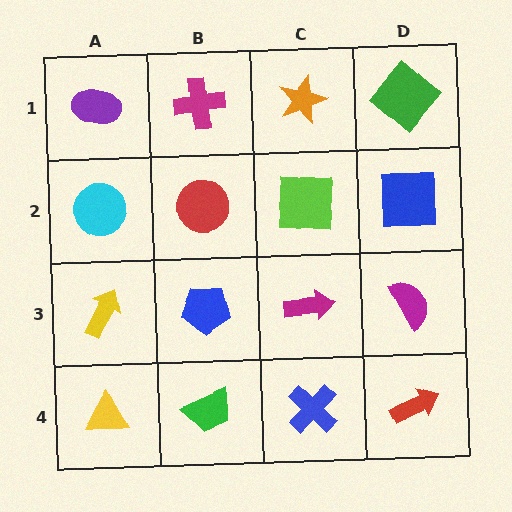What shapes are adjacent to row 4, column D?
A magenta semicircle (row 3, column D), a blue cross (row 4, column C).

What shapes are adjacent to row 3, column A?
A cyan circle (row 2, column A), a yellow triangle (row 4, column A), a blue pentagon (row 3, column B).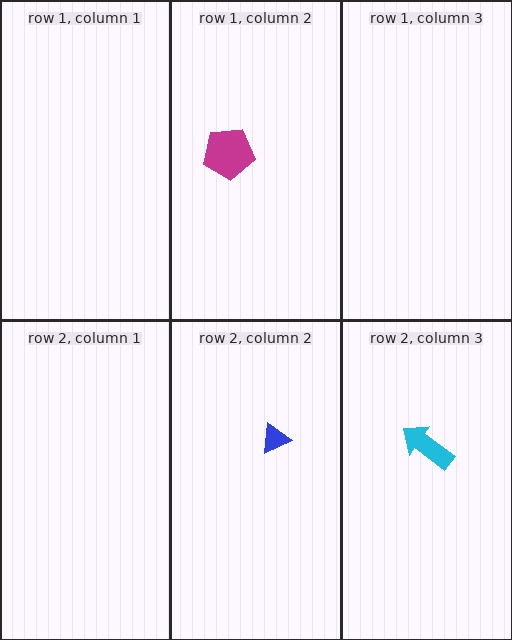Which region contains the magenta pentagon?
The row 1, column 2 region.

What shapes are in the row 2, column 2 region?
The blue triangle.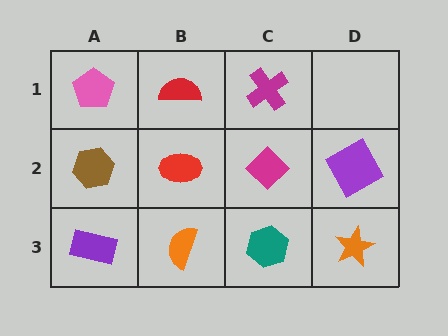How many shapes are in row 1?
3 shapes.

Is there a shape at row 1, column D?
No, that cell is empty.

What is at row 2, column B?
A red ellipse.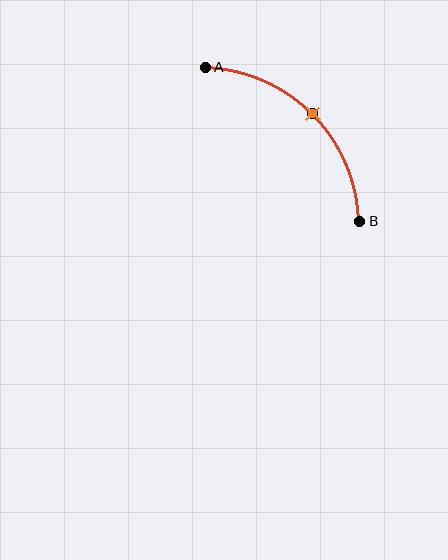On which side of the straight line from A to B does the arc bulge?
The arc bulges above and to the right of the straight line connecting A and B.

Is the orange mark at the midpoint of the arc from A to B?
Yes. The orange mark lies on the arc at equal arc-length from both A and B — it is the arc midpoint.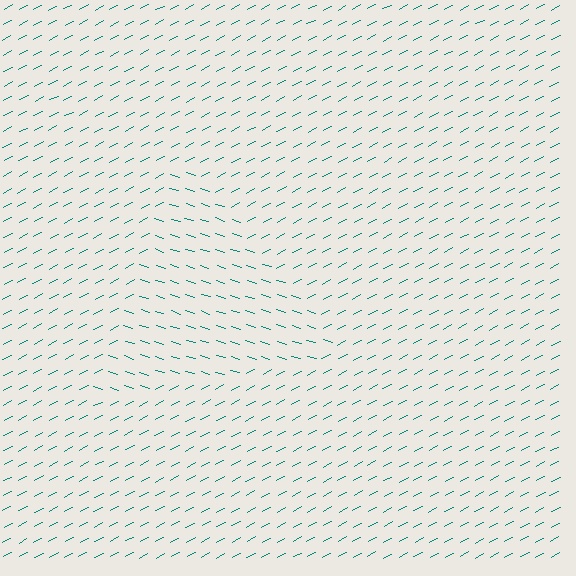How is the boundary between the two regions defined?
The boundary is defined purely by a change in line orientation (approximately 45 degrees difference). All lines are the same color and thickness.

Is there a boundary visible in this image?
Yes, there is a texture boundary formed by a change in line orientation.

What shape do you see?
I see a triangle.